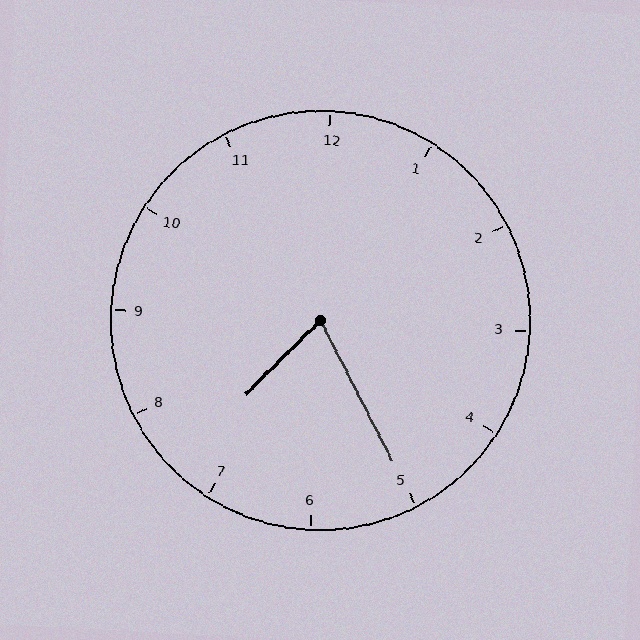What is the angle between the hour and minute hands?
Approximately 72 degrees.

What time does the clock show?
7:25.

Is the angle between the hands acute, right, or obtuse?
It is acute.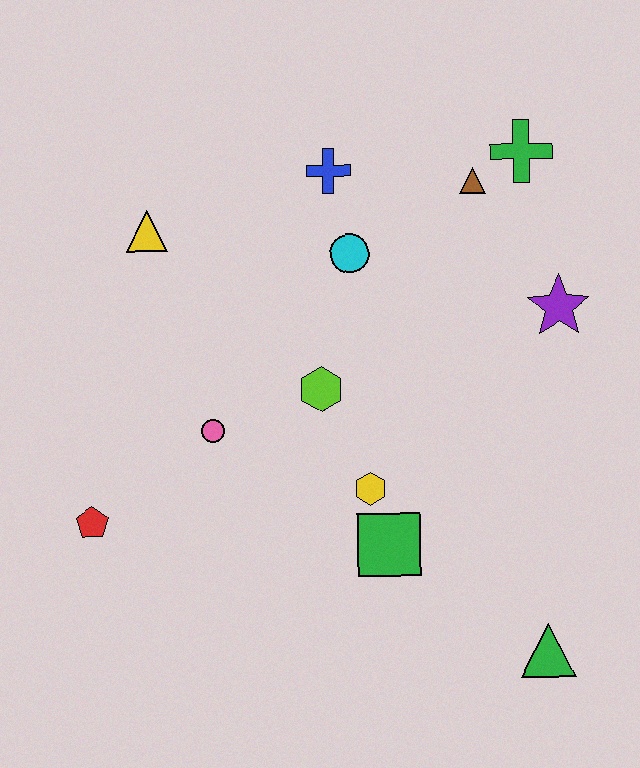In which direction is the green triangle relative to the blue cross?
The green triangle is below the blue cross.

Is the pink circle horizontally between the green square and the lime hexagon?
No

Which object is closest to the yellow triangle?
The blue cross is closest to the yellow triangle.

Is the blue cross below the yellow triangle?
No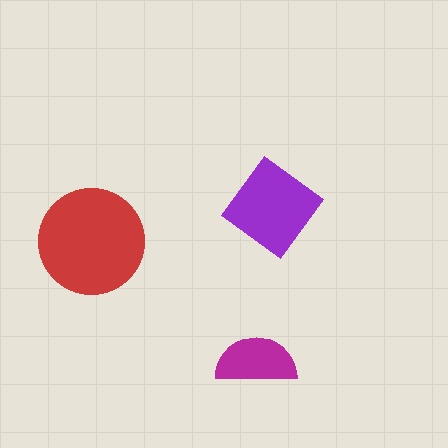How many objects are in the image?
There are 3 objects in the image.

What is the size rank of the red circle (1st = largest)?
1st.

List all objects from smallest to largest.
The magenta semicircle, the purple diamond, the red circle.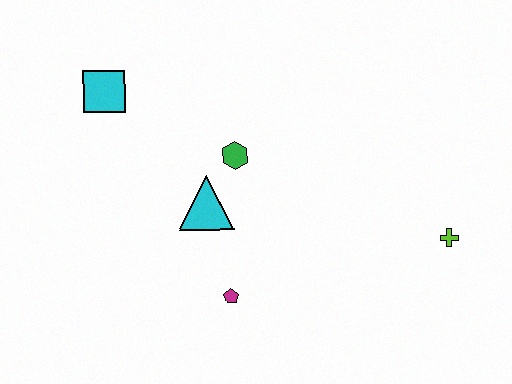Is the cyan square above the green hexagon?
Yes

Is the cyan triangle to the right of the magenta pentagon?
No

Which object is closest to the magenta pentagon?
The cyan triangle is closest to the magenta pentagon.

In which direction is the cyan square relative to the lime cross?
The cyan square is to the left of the lime cross.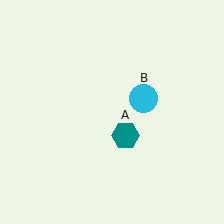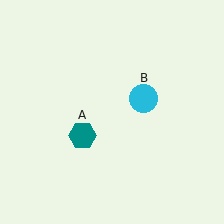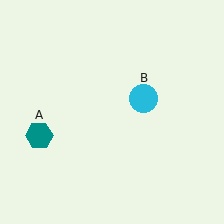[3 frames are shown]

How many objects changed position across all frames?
1 object changed position: teal hexagon (object A).